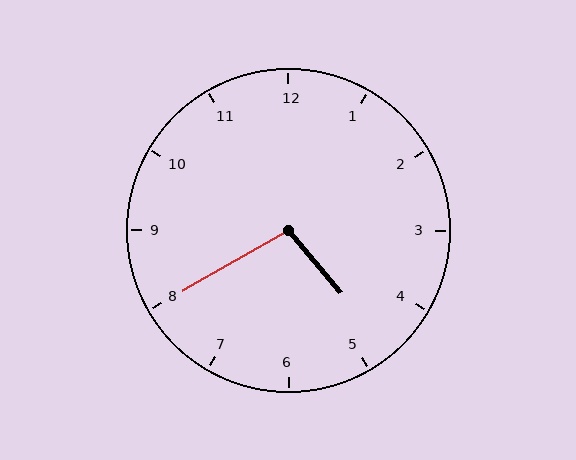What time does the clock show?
4:40.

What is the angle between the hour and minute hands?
Approximately 100 degrees.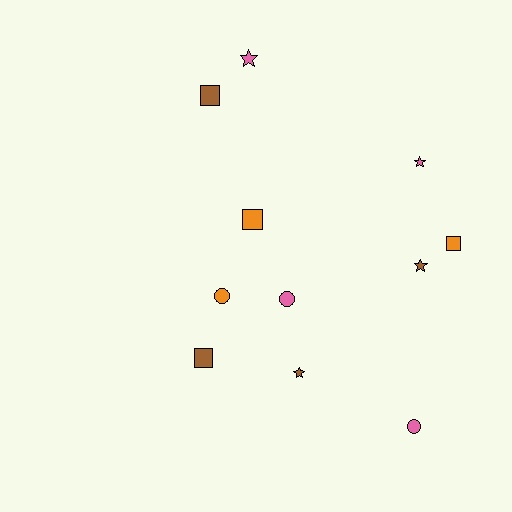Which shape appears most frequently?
Star, with 4 objects.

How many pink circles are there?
There are 2 pink circles.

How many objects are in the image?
There are 11 objects.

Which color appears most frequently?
Pink, with 4 objects.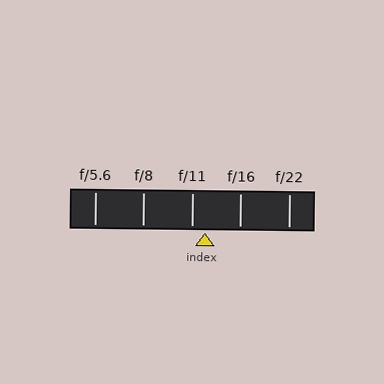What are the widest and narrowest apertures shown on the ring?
The widest aperture shown is f/5.6 and the narrowest is f/22.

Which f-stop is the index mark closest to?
The index mark is closest to f/11.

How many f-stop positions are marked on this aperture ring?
There are 5 f-stop positions marked.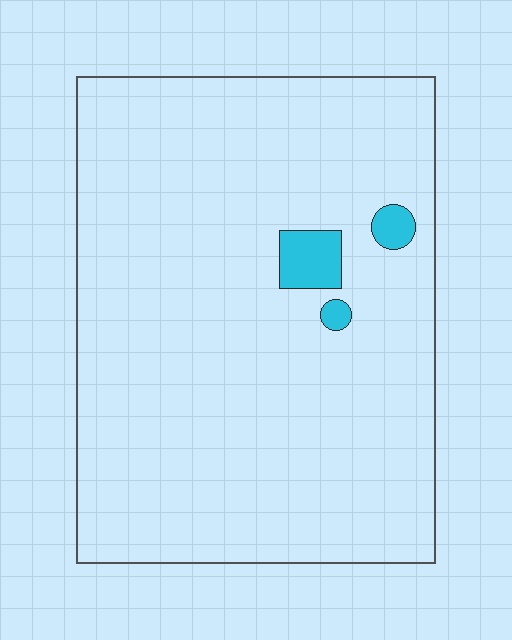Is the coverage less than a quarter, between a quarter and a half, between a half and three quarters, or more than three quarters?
Less than a quarter.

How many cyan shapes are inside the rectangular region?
3.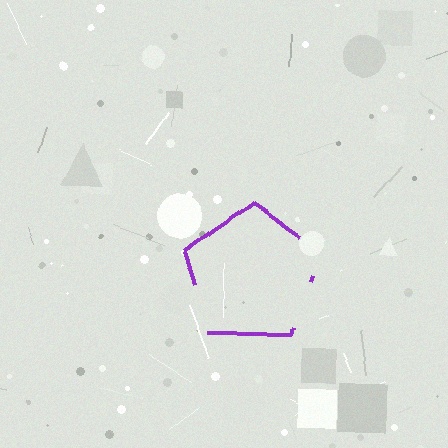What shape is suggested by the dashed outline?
The dashed outline suggests a pentagon.